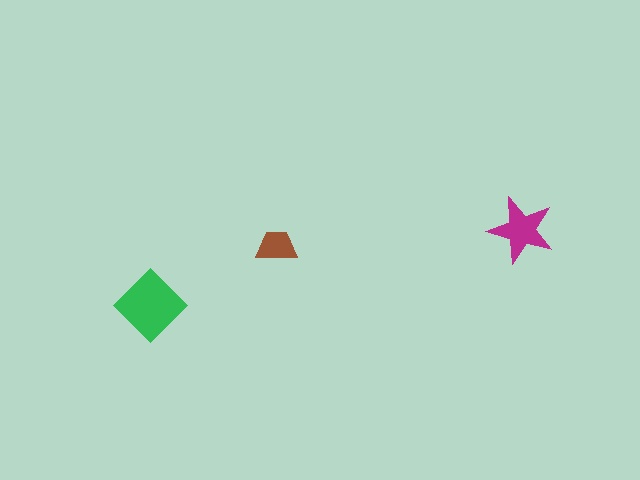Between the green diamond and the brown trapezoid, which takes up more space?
The green diamond.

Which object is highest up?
The magenta star is topmost.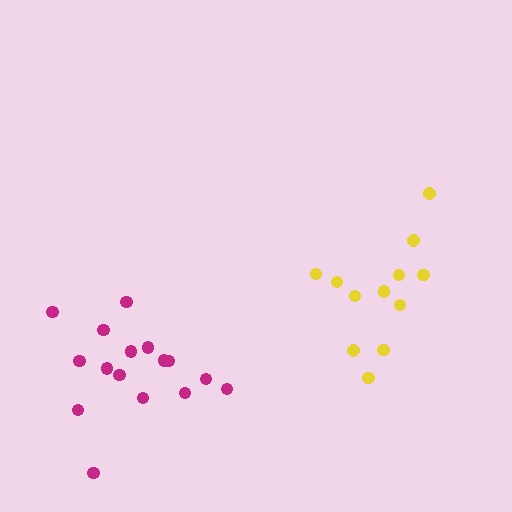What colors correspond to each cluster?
The clusters are colored: magenta, yellow.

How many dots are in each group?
Group 1: 16 dots, Group 2: 12 dots (28 total).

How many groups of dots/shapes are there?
There are 2 groups.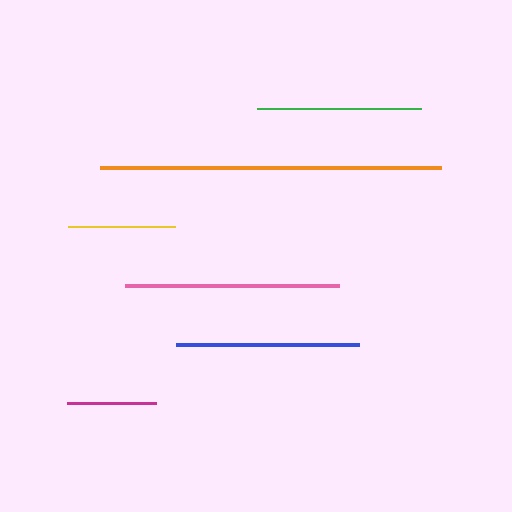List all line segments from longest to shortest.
From longest to shortest: orange, pink, blue, green, yellow, magenta.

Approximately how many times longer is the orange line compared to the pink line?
The orange line is approximately 1.6 times the length of the pink line.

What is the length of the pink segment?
The pink segment is approximately 213 pixels long.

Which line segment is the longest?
The orange line is the longest at approximately 341 pixels.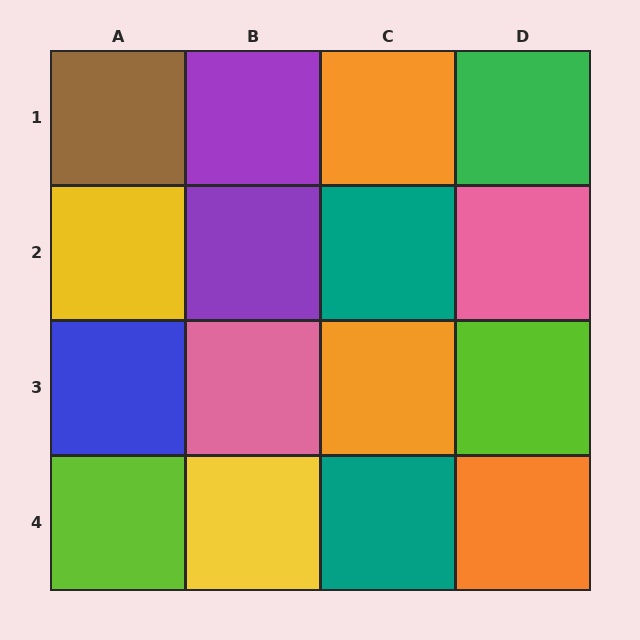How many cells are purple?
2 cells are purple.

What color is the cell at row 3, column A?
Blue.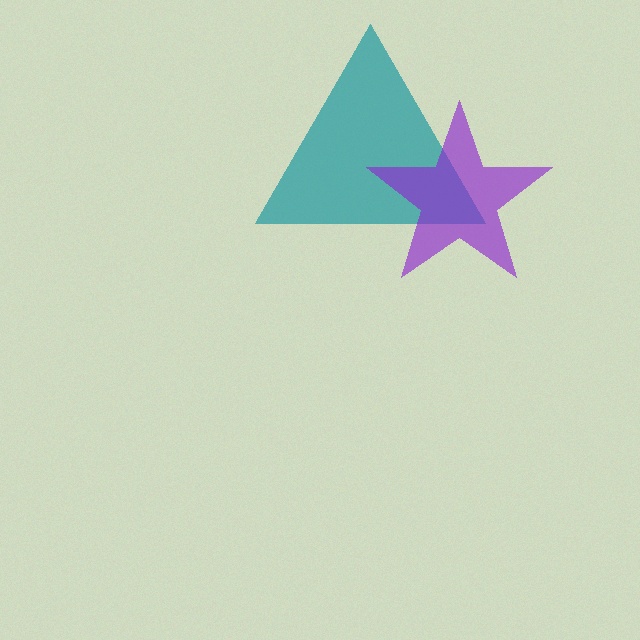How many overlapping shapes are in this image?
There are 2 overlapping shapes in the image.